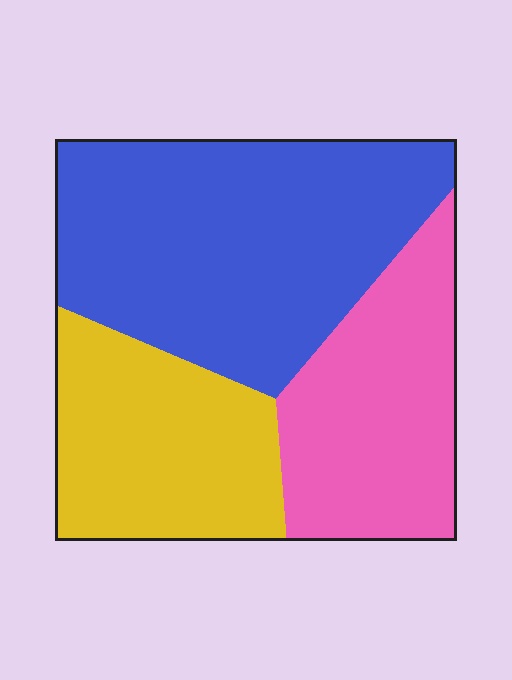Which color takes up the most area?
Blue, at roughly 45%.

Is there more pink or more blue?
Blue.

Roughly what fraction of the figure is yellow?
Yellow takes up about one quarter (1/4) of the figure.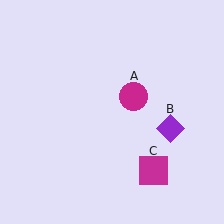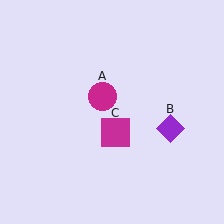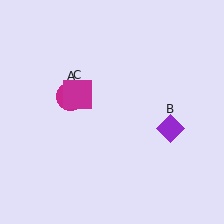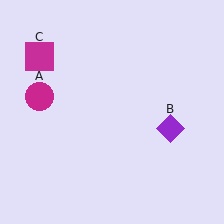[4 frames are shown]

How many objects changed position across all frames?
2 objects changed position: magenta circle (object A), magenta square (object C).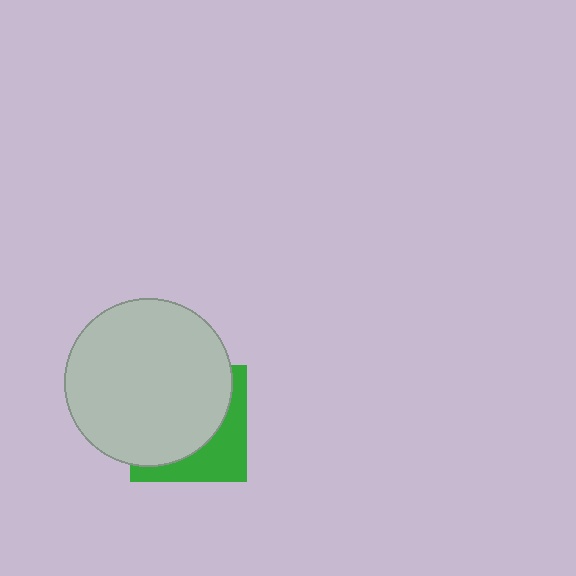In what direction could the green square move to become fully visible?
The green square could move toward the lower-right. That would shift it out from behind the light gray circle entirely.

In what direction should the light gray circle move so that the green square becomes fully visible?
The light gray circle should move toward the upper-left. That is the shortest direction to clear the overlap and leave the green square fully visible.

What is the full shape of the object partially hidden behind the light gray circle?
The partially hidden object is a green square.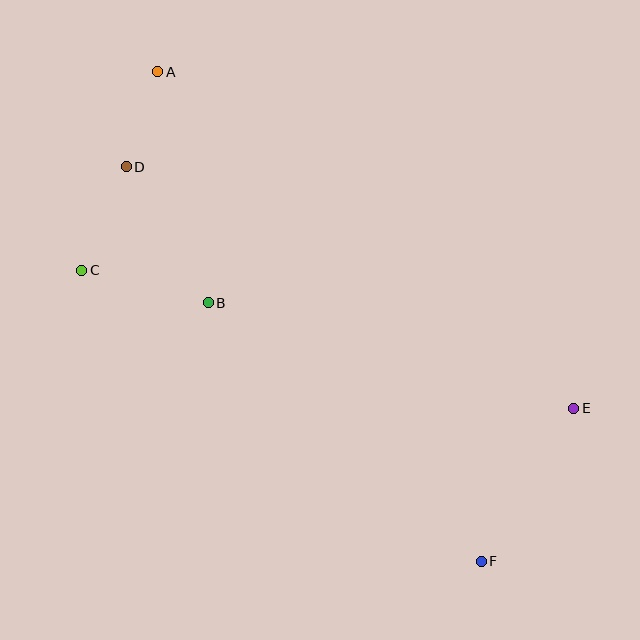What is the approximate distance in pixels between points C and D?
The distance between C and D is approximately 113 pixels.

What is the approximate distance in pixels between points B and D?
The distance between B and D is approximately 159 pixels.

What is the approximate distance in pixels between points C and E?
The distance between C and E is approximately 511 pixels.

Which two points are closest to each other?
Points A and D are closest to each other.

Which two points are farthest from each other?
Points A and F are farthest from each other.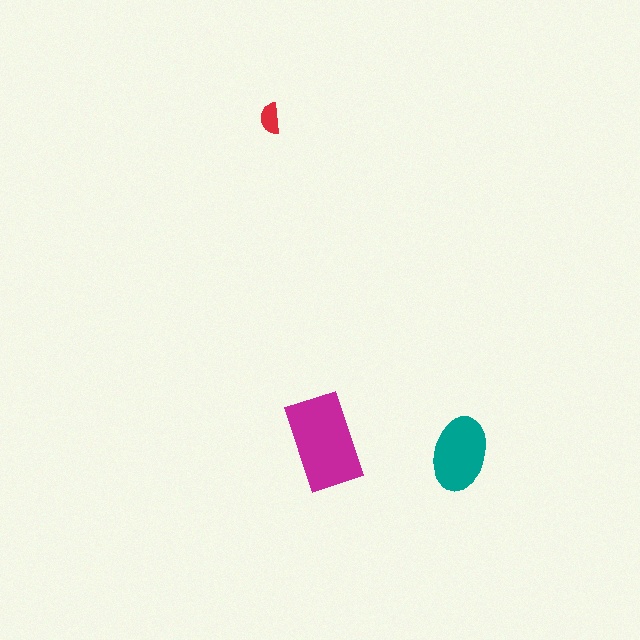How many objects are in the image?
There are 3 objects in the image.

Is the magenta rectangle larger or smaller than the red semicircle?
Larger.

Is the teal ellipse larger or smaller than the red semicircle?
Larger.